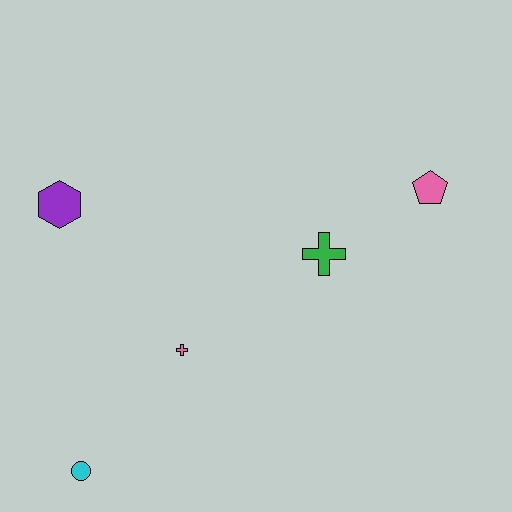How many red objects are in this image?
There are no red objects.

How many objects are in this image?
There are 5 objects.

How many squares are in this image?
There are no squares.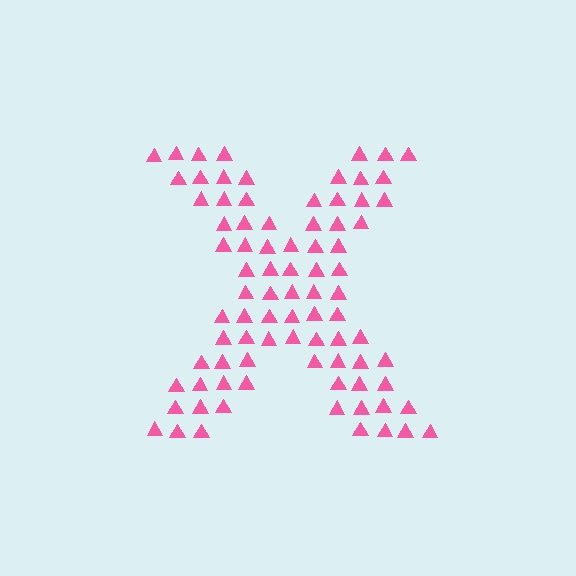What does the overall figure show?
The overall figure shows the letter X.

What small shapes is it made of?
It is made of small triangles.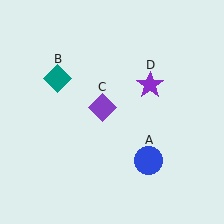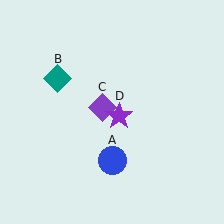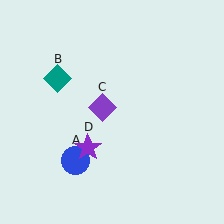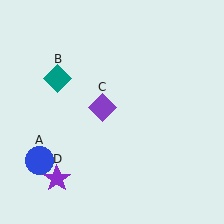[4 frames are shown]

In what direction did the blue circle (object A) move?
The blue circle (object A) moved left.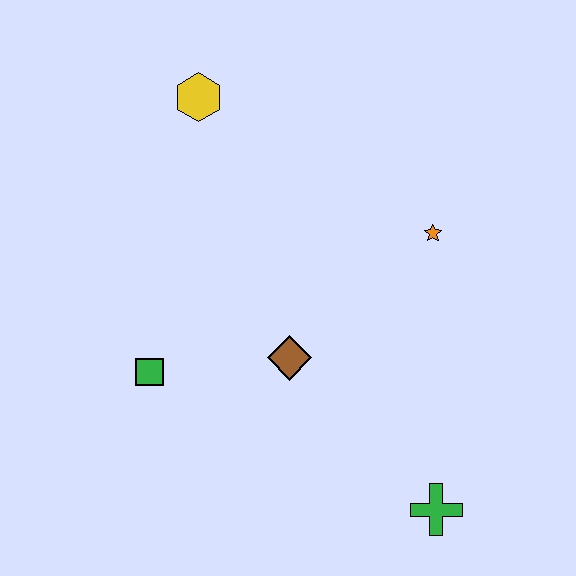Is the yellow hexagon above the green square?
Yes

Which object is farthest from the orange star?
The green square is farthest from the orange star.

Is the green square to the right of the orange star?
No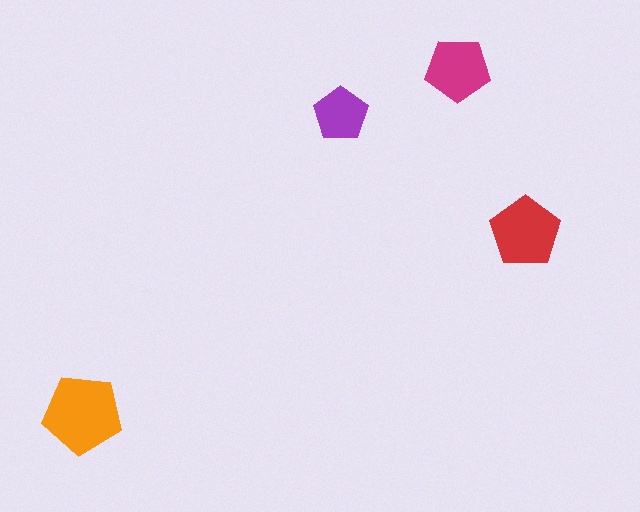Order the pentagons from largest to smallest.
the orange one, the red one, the magenta one, the purple one.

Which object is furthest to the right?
The red pentagon is rightmost.